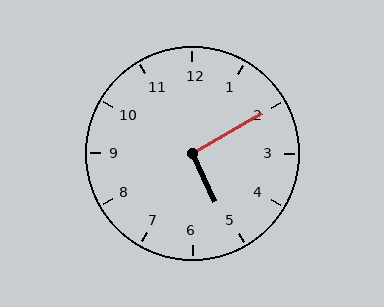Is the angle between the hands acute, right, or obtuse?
It is right.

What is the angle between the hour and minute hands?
Approximately 95 degrees.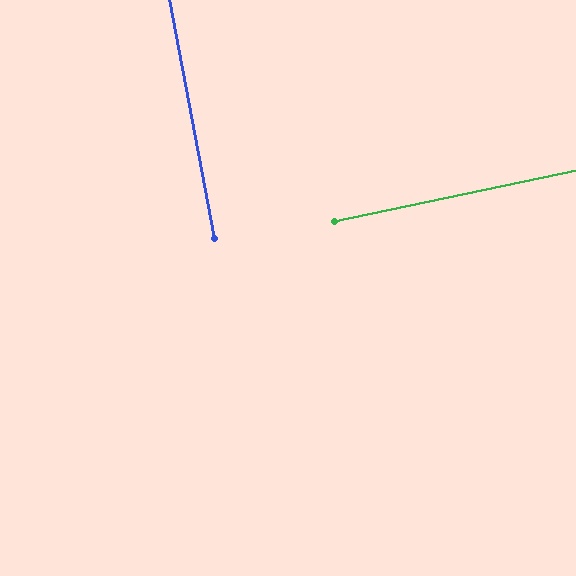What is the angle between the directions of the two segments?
Approximately 89 degrees.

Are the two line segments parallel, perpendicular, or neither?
Perpendicular — they meet at approximately 89°.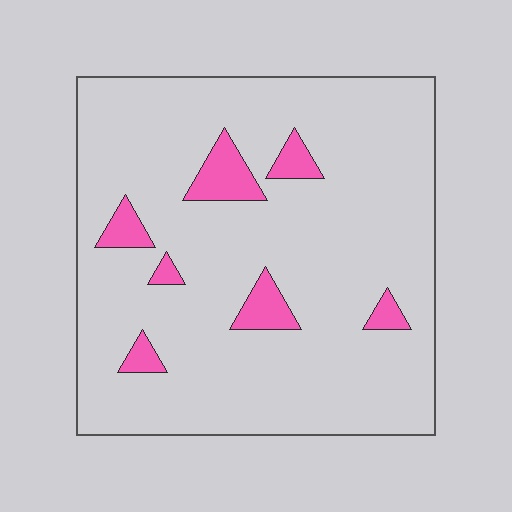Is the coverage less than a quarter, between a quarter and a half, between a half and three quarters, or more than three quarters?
Less than a quarter.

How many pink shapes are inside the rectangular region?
7.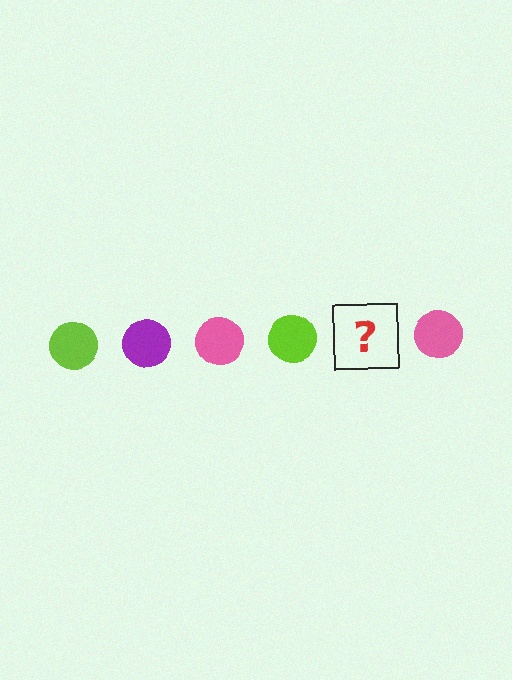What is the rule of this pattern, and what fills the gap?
The rule is that the pattern cycles through lime, purple, pink circles. The gap should be filled with a purple circle.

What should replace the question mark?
The question mark should be replaced with a purple circle.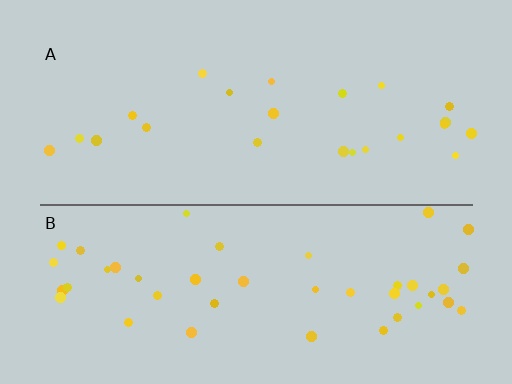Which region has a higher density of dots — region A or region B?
B (the bottom).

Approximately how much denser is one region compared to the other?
Approximately 1.9× — region B over region A.